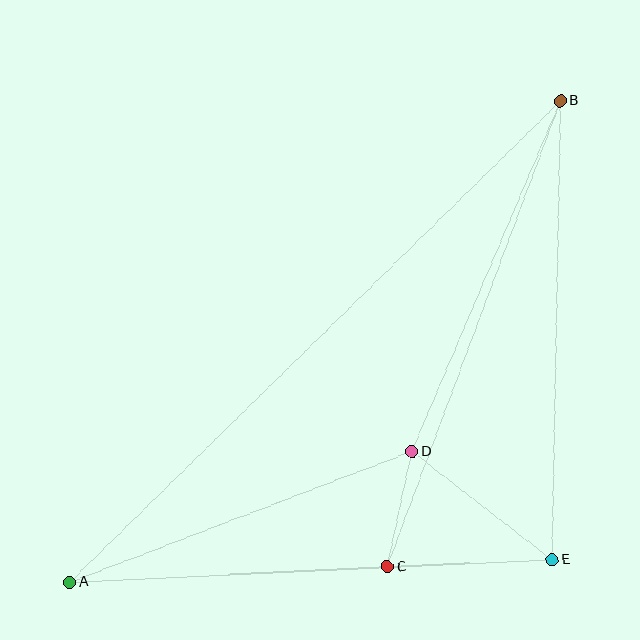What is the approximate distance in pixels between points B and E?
The distance between B and E is approximately 459 pixels.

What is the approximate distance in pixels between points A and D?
The distance between A and D is approximately 366 pixels.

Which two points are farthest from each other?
Points A and B are farthest from each other.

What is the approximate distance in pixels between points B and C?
The distance between B and C is approximately 497 pixels.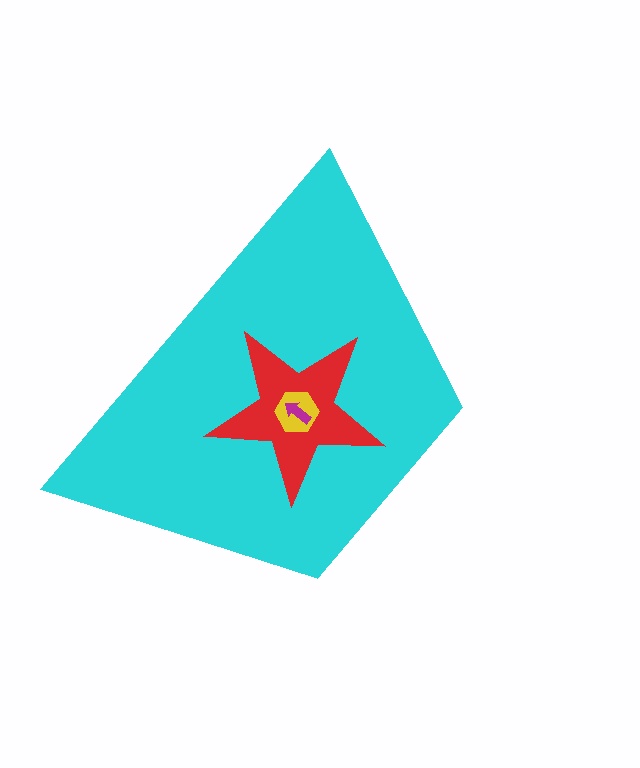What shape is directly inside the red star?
The yellow hexagon.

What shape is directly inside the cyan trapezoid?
The red star.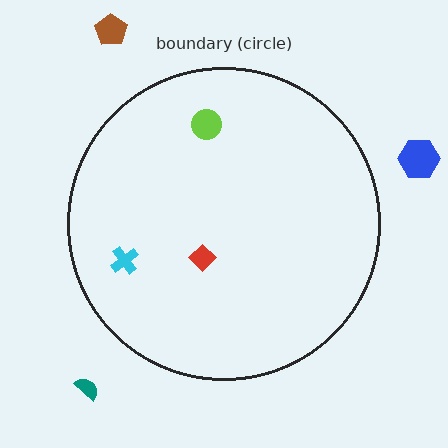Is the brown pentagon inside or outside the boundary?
Outside.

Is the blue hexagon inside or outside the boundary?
Outside.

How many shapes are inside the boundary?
3 inside, 3 outside.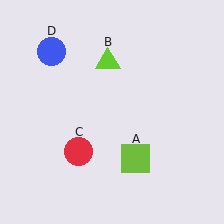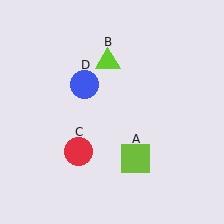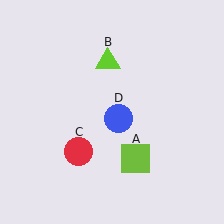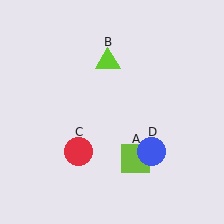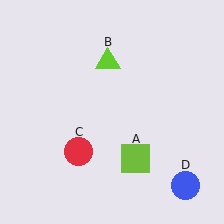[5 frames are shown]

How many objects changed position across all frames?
1 object changed position: blue circle (object D).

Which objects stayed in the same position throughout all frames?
Lime square (object A) and lime triangle (object B) and red circle (object C) remained stationary.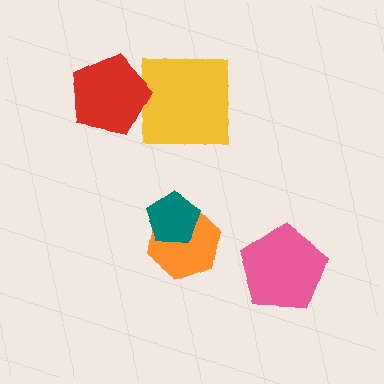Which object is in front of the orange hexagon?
The teal pentagon is in front of the orange hexagon.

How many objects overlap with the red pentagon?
1 object overlaps with the red pentagon.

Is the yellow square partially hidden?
Yes, it is partially covered by another shape.